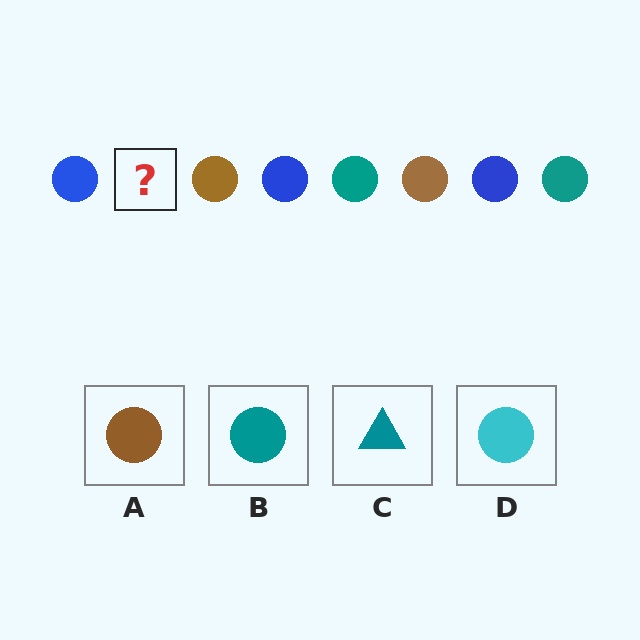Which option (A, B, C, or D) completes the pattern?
B.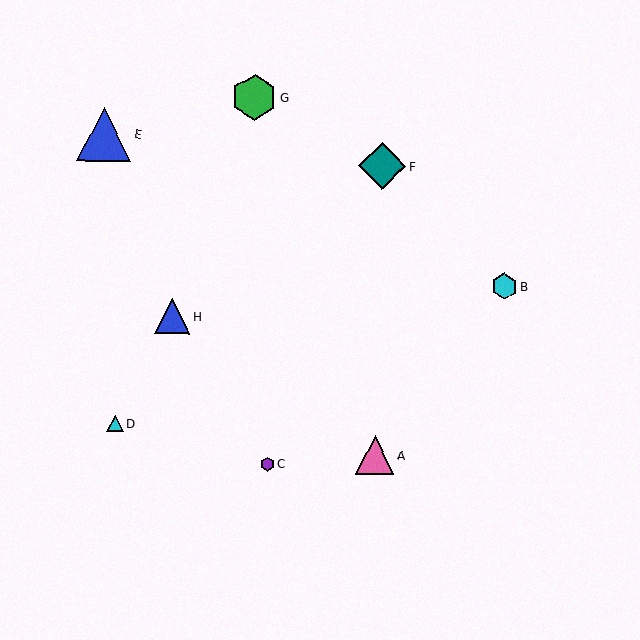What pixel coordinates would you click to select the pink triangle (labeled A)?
Click at (375, 455) to select the pink triangle A.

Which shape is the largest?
The blue triangle (labeled E) is the largest.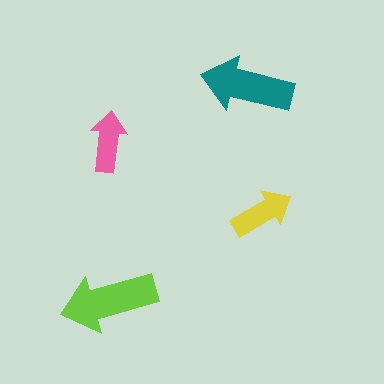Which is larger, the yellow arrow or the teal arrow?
The teal one.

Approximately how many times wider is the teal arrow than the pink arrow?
About 1.5 times wider.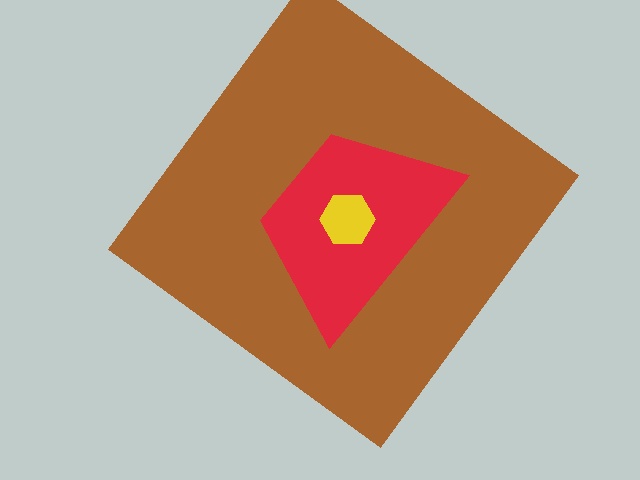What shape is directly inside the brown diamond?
The red trapezoid.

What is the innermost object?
The yellow hexagon.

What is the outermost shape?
The brown diamond.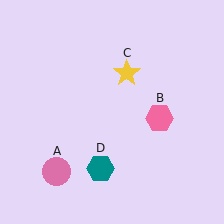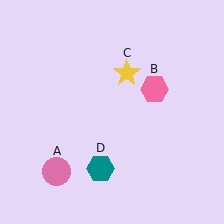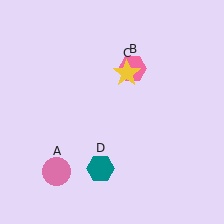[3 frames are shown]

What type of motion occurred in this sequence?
The pink hexagon (object B) rotated counterclockwise around the center of the scene.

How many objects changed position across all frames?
1 object changed position: pink hexagon (object B).